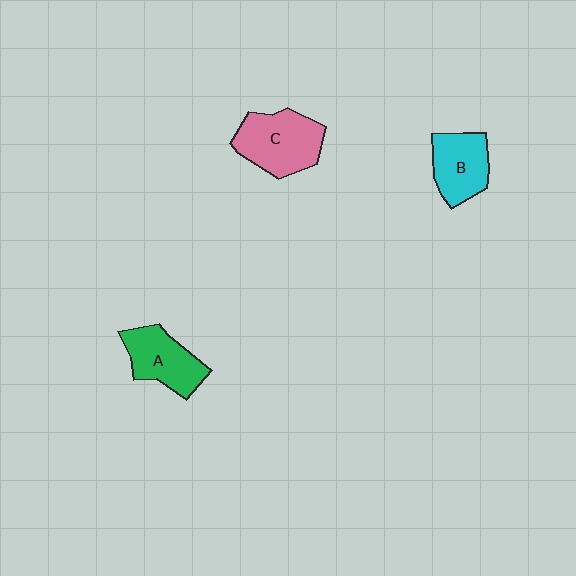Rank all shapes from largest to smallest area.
From largest to smallest: C (pink), A (green), B (cyan).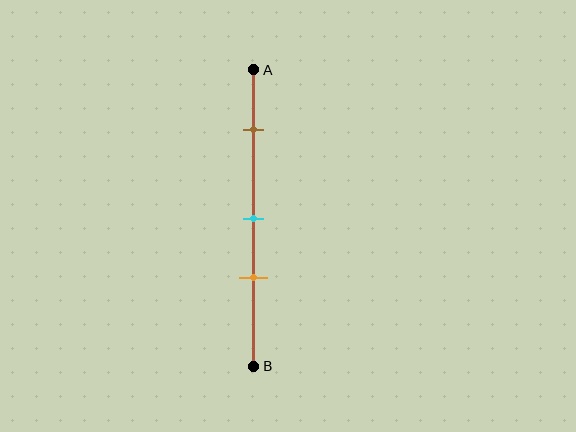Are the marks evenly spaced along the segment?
No, the marks are not evenly spaced.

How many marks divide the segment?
There are 3 marks dividing the segment.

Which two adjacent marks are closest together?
The cyan and orange marks are the closest adjacent pair.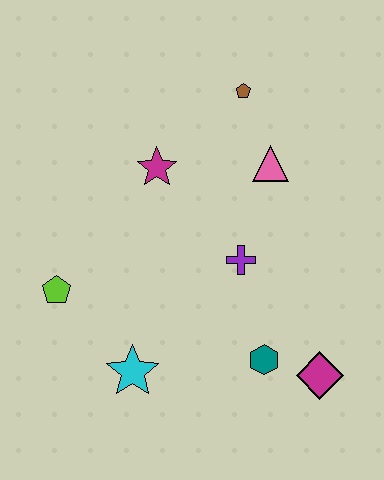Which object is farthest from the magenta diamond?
The brown pentagon is farthest from the magenta diamond.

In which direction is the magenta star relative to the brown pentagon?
The magenta star is to the left of the brown pentagon.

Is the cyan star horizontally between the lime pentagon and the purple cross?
Yes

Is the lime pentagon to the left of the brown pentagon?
Yes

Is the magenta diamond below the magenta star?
Yes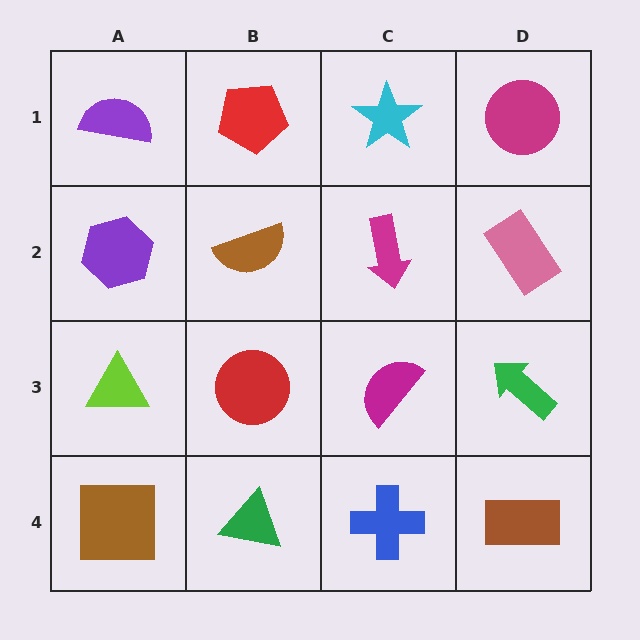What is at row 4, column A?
A brown square.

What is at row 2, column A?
A purple hexagon.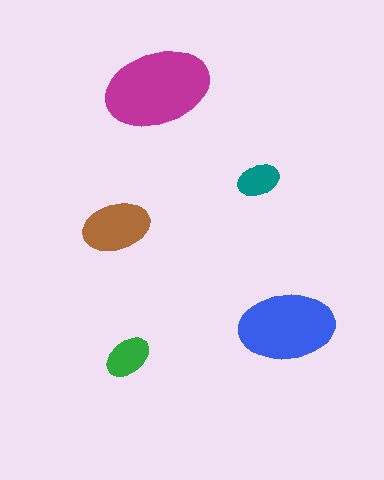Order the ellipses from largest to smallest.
the magenta one, the blue one, the brown one, the green one, the teal one.